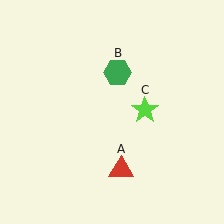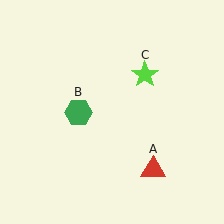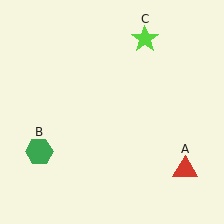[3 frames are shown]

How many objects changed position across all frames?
3 objects changed position: red triangle (object A), green hexagon (object B), lime star (object C).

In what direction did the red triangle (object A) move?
The red triangle (object A) moved right.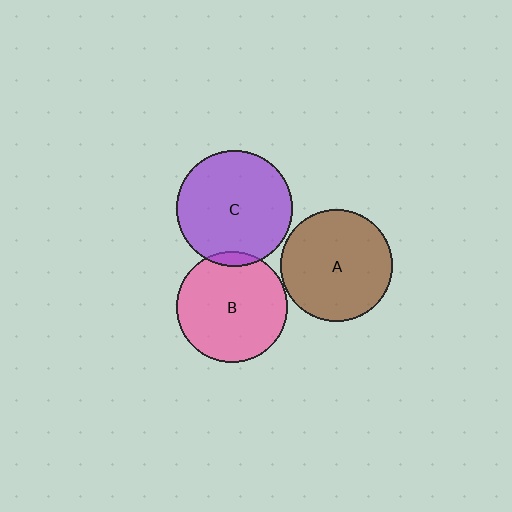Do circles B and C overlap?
Yes.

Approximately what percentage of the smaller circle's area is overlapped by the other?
Approximately 5%.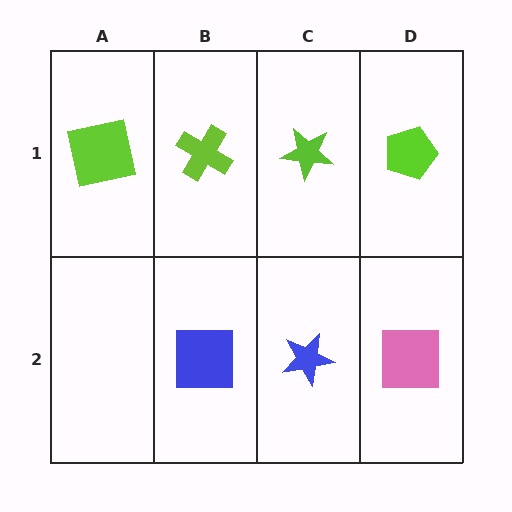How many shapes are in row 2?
3 shapes.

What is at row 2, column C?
A blue star.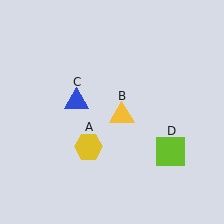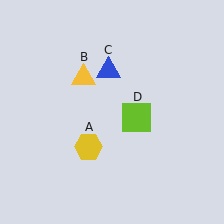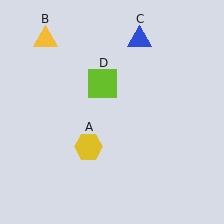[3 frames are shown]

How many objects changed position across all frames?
3 objects changed position: yellow triangle (object B), blue triangle (object C), lime square (object D).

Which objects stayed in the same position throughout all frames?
Yellow hexagon (object A) remained stationary.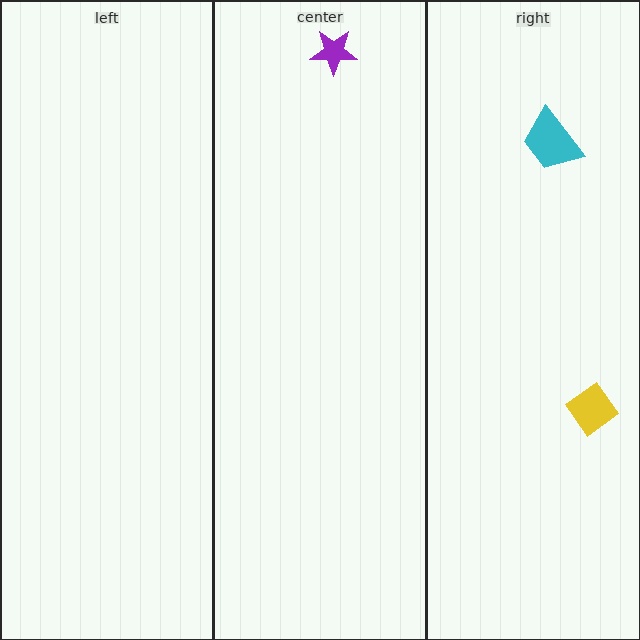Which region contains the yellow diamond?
The right region.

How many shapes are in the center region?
1.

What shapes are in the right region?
The cyan trapezoid, the yellow diamond.